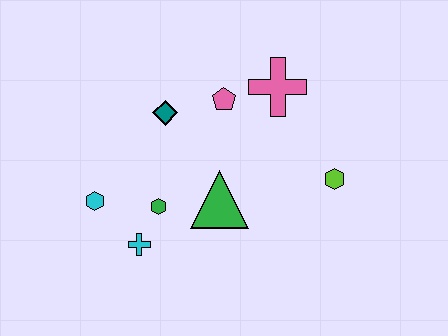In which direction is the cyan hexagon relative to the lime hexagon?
The cyan hexagon is to the left of the lime hexagon.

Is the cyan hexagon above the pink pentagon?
No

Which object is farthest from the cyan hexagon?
The lime hexagon is farthest from the cyan hexagon.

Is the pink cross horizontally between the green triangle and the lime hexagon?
Yes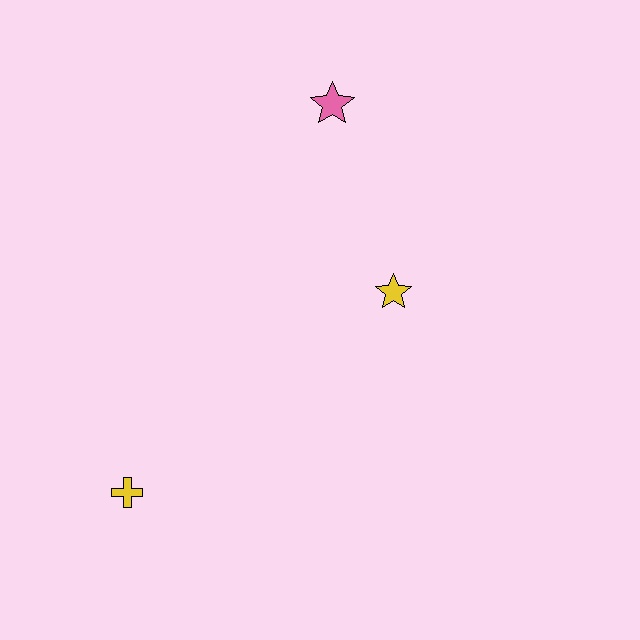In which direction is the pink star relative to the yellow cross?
The pink star is above the yellow cross.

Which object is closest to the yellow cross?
The yellow star is closest to the yellow cross.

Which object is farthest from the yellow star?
The yellow cross is farthest from the yellow star.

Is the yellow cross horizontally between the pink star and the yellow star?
No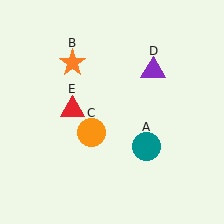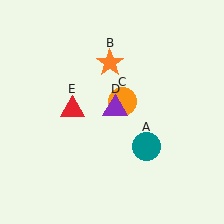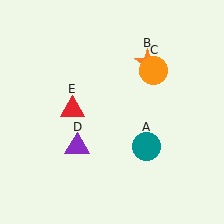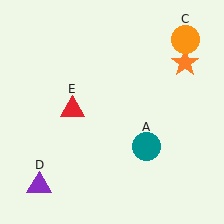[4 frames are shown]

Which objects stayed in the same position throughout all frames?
Teal circle (object A) and red triangle (object E) remained stationary.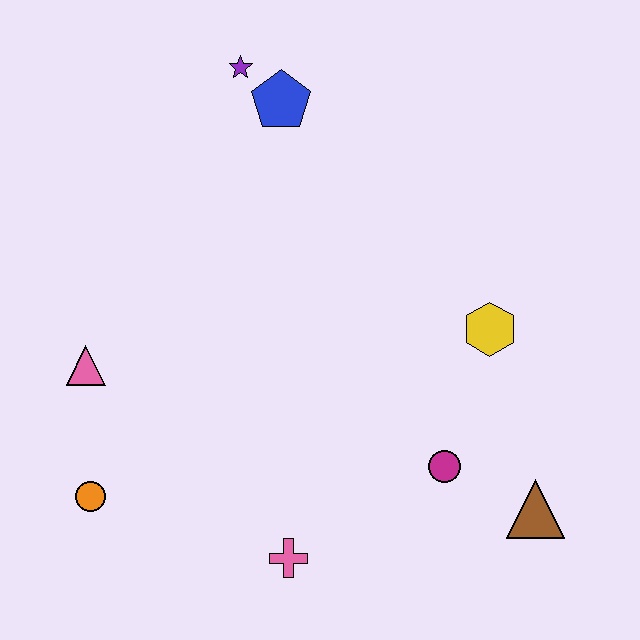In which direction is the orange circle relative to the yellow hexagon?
The orange circle is to the left of the yellow hexagon.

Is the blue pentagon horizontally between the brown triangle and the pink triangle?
Yes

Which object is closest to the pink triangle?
The orange circle is closest to the pink triangle.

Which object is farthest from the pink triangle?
The brown triangle is farthest from the pink triangle.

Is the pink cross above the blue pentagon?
No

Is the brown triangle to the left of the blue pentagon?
No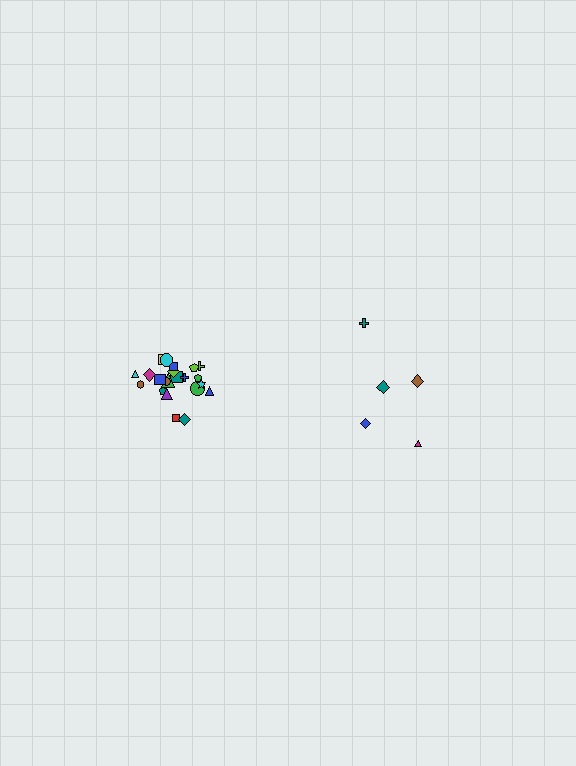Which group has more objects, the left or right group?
The left group.